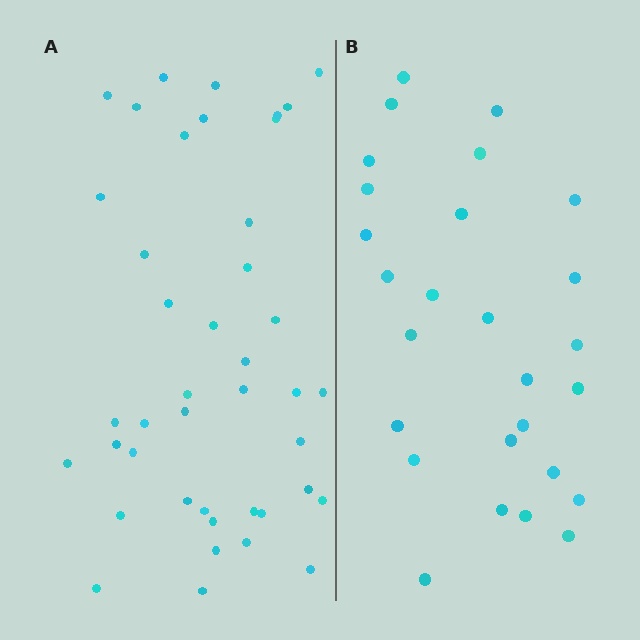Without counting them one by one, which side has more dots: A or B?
Region A (the left region) has more dots.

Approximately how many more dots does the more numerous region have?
Region A has approximately 15 more dots than region B.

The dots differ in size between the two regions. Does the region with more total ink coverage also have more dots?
No. Region B has more total ink coverage because its dots are larger, but region A actually contains more individual dots. Total area can be misleading — the number of items is what matters here.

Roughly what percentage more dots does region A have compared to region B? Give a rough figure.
About 55% more.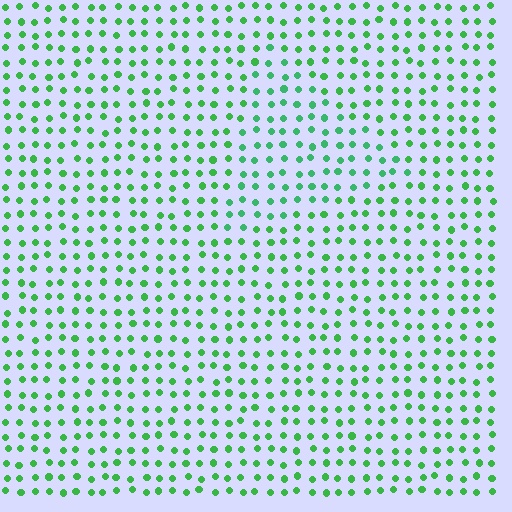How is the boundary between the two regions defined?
The boundary is defined purely by a slight shift in hue (about 18 degrees). Spacing, size, and orientation are identical on both sides.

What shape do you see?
I see a triangle.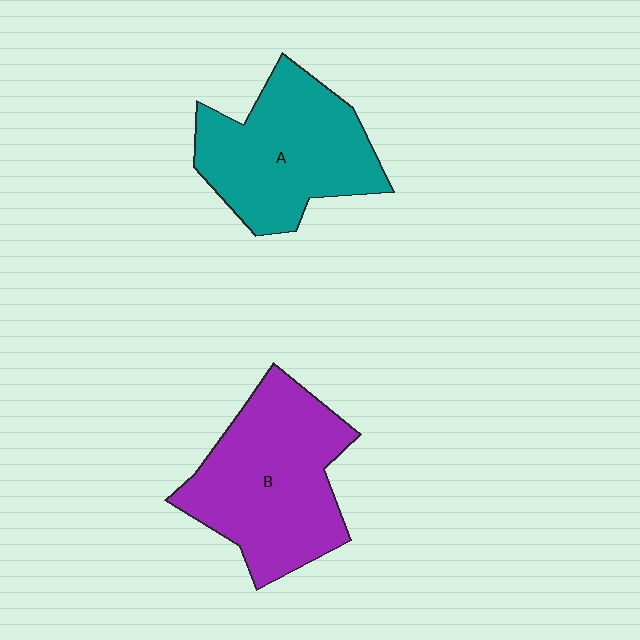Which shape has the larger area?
Shape B (purple).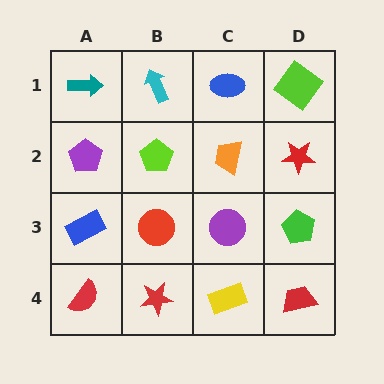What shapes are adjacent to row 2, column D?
A lime diamond (row 1, column D), a green pentagon (row 3, column D), an orange trapezoid (row 2, column C).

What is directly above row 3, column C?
An orange trapezoid.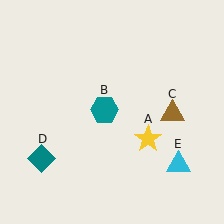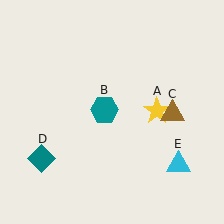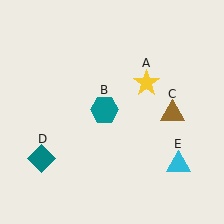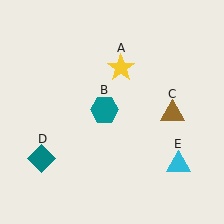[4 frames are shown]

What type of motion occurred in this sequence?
The yellow star (object A) rotated counterclockwise around the center of the scene.